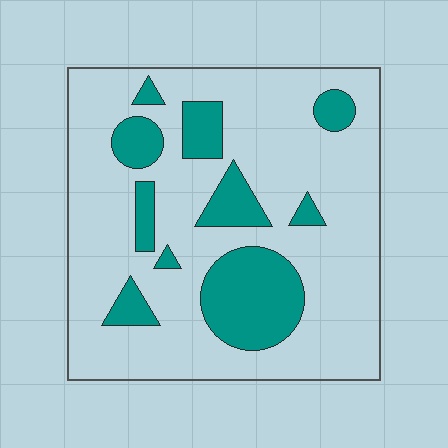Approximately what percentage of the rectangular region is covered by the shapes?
Approximately 20%.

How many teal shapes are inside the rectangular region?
10.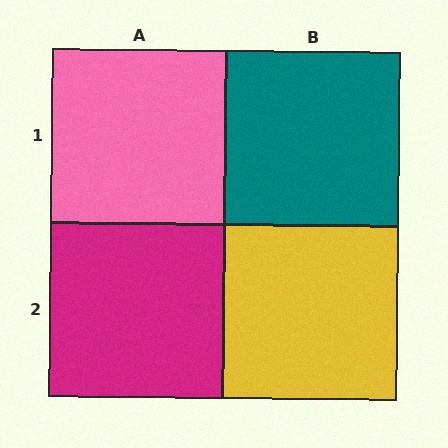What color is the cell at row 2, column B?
Yellow.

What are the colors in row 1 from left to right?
Pink, teal.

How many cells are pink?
1 cell is pink.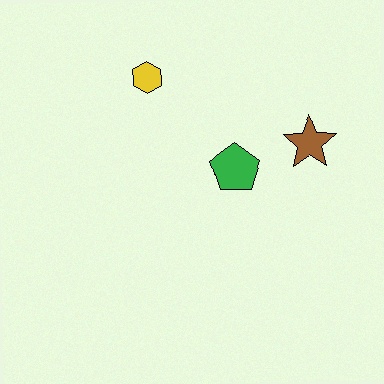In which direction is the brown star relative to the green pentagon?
The brown star is to the right of the green pentagon.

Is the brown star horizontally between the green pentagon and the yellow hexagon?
No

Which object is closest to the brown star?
The green pentagon is closest to the brown star.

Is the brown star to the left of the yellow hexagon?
No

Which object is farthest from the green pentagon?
The yellow hexagon is farthest from the green pentagon.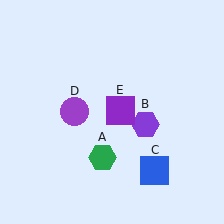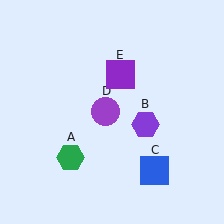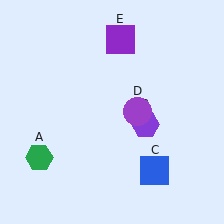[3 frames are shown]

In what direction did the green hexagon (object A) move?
The green hexagon (object A) moved left.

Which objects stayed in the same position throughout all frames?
Purple hexagon (object B) and blue square (object C) remained stationary.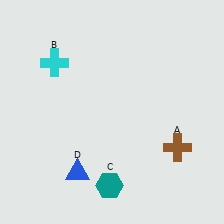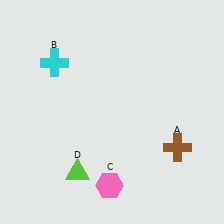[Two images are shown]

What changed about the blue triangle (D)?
In Image 1, D is blue. In Image 2, it changed to lime.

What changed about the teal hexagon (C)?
In Image 1, C is teal. In Image 2, it changed to pink.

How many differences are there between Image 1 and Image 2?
There are 2 differences between the two images.